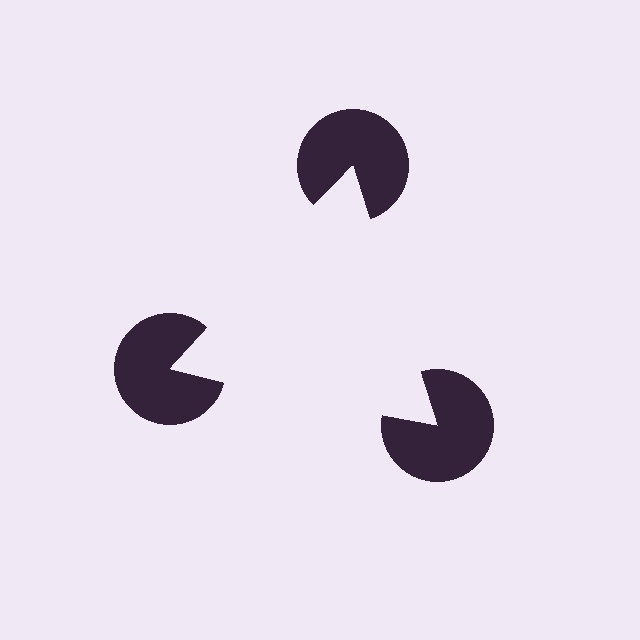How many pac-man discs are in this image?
There are 3 — one at each vertex of the illusory triangle.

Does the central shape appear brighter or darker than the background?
It typically appears slightly brighter than the background, even though no actual brightness change is drawn.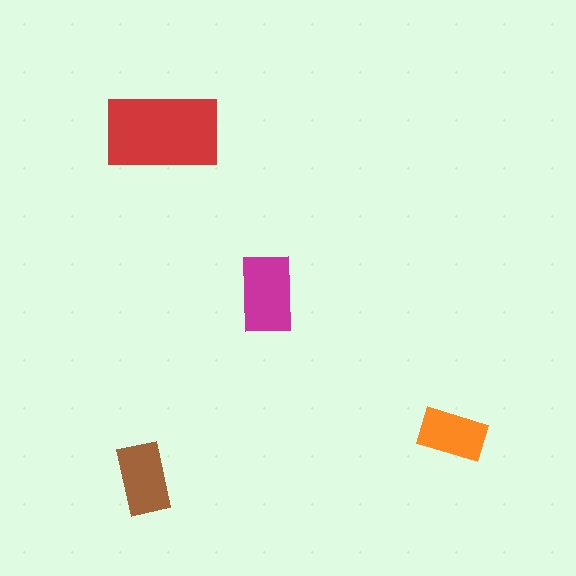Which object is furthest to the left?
The brown rectangle is leftmost.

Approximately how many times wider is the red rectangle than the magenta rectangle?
About 1.5 times wider.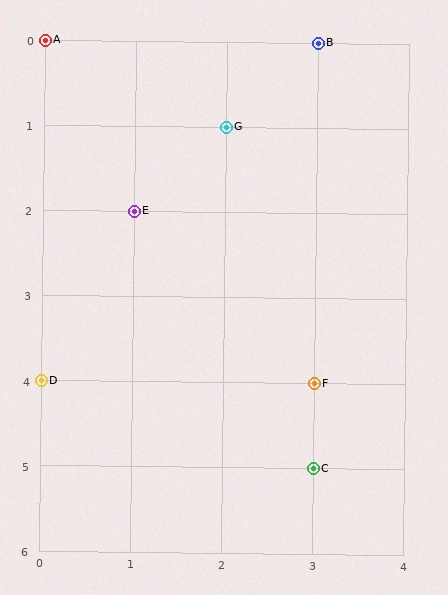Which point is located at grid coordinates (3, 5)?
Point C is at (3, 5).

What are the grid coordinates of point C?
Point C is at grid coordinates (3, 5).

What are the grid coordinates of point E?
Point E is at grid coordinates (1, 2).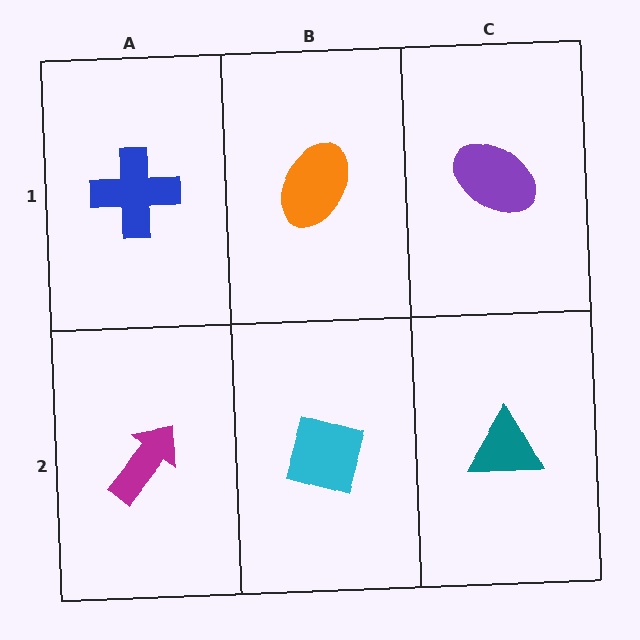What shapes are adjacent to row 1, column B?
A cyan diamond (row 2, column B), a blue cross (row 1, column A), a purple ellipse (row 1, column C).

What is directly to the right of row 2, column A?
A cyan diamond.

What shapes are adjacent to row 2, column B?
An orange ellipse (row 1, column B), a magenta arrow (row 2, column A), a teal triangle (row 2, column C).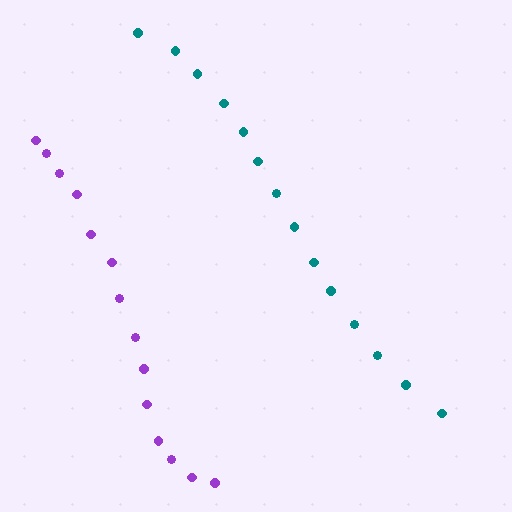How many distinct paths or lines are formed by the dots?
There are 2 distinct paths.